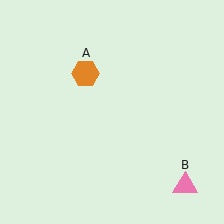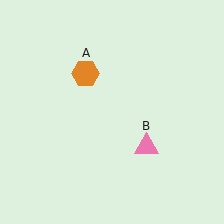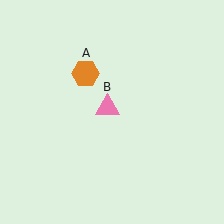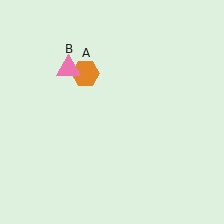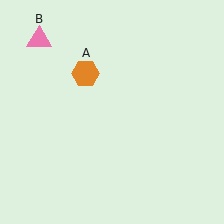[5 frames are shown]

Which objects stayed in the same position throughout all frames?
Orange hexagon (object A) remained stationary.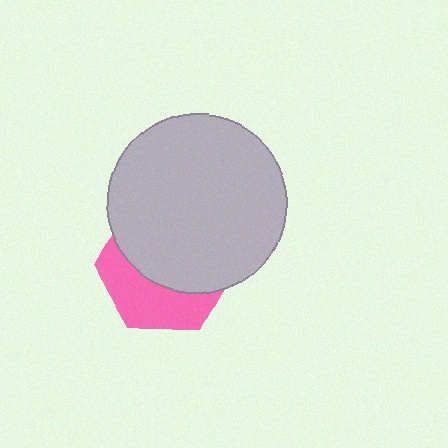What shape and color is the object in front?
The object in front is a light gray circle.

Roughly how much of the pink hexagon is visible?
A small part of it is visible (roughly 39%).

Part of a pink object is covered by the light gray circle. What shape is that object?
It is a hexagon.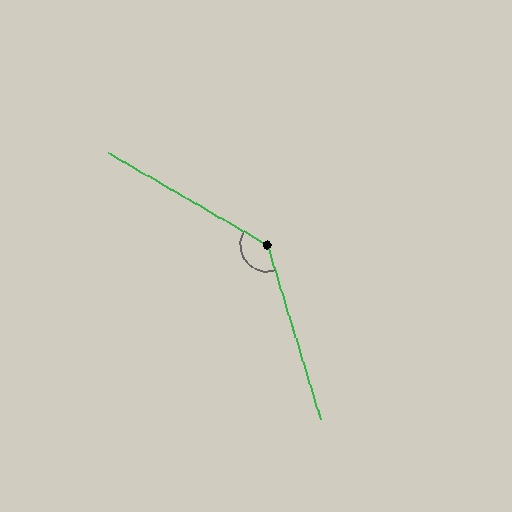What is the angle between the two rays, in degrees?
Approximately 137 degrees.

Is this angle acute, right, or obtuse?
It is obtuse.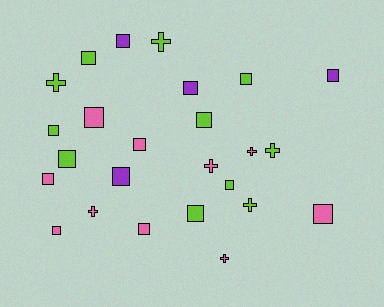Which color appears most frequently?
Lime, with 11 objects.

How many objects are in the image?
There are 25 objects.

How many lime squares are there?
There are 7 lime squares.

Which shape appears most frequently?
Square, with 17 objects.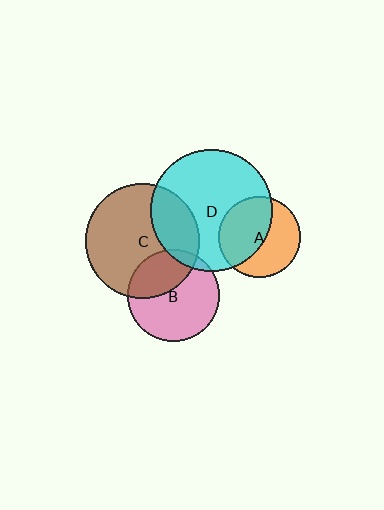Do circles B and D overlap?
Yes.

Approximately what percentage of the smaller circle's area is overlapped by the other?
Approximately 5%.